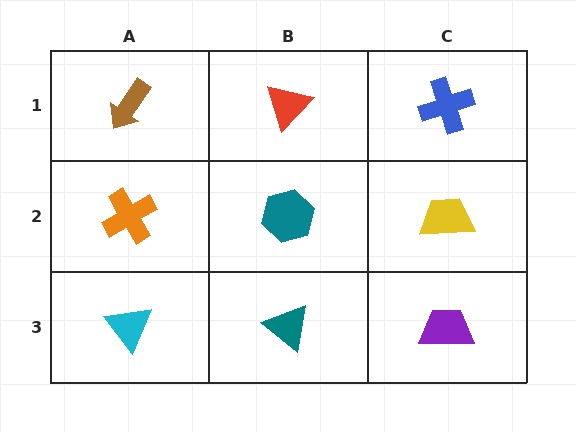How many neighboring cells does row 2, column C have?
3.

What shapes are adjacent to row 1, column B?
A teal hexagon (row 2, column B), a brown arrow (row 1, column A), a blue cross (row 1, column C).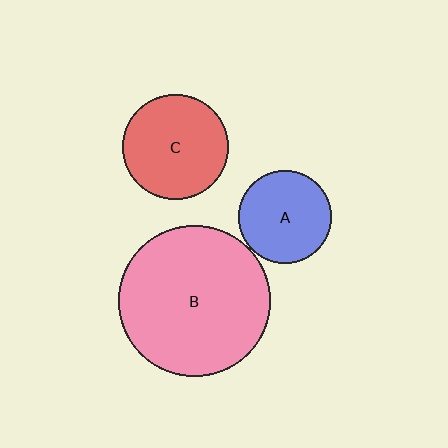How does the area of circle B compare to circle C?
Approximately 2.1 times.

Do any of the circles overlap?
No, none of the circles overlap.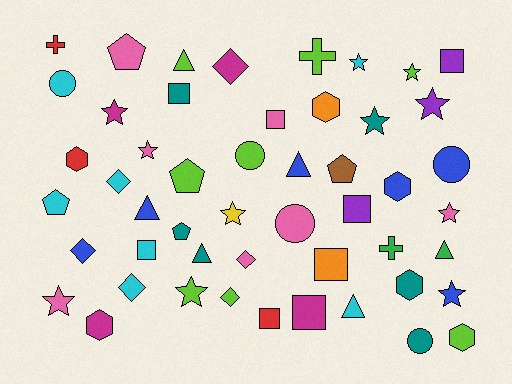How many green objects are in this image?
There are 2 green objects.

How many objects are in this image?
There are 50 objects.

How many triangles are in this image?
There are 6 triangles.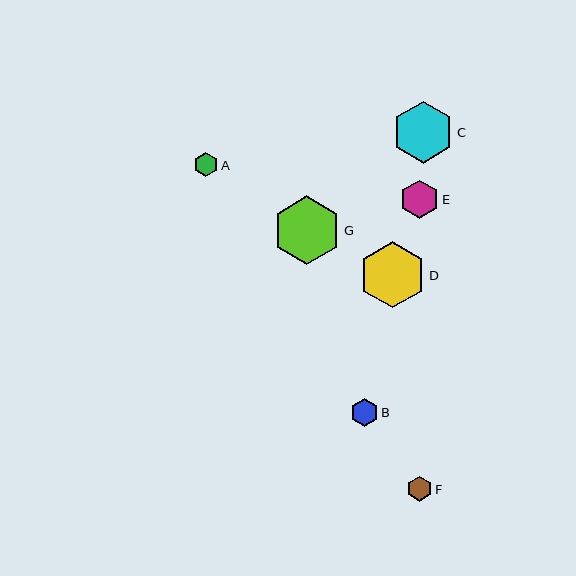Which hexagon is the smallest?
Hexagon A is the smallest with a size of approximately 25 pixels.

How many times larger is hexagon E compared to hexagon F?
Hexagon E is approximately 1.5 times the size of hexagon F.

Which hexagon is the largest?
Hexagon G is the largest with a size of approximately 69 pixels.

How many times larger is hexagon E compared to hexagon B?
Hexagon E is approximately 1.4 times the size of hexagon B.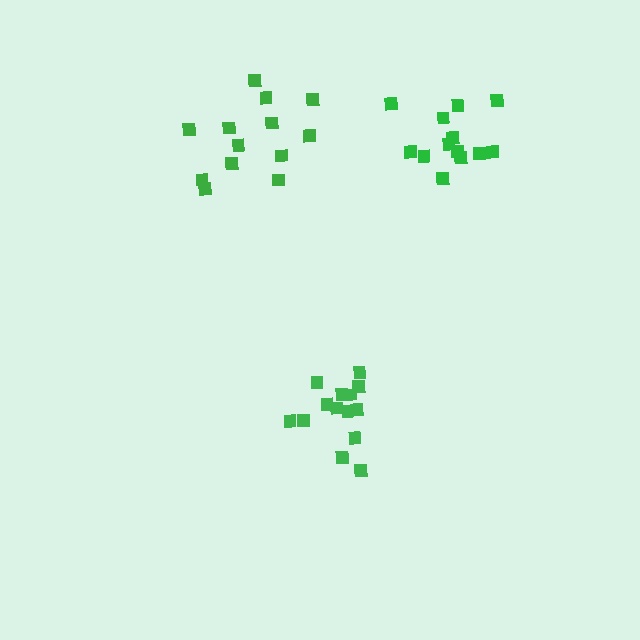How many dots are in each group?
Group 1: 13 dots, Group 2: 13 dots, Group 3: 14 dots (40 total).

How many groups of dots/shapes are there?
There are 3 groups.